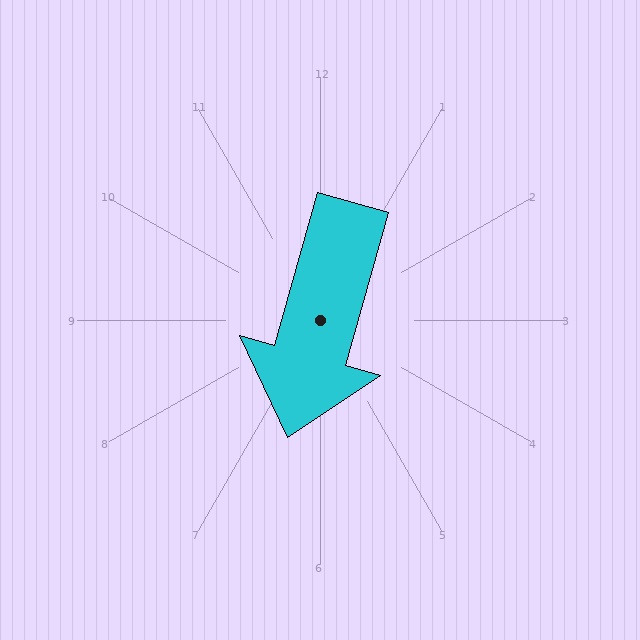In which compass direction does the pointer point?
South.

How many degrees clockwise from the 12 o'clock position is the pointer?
Approximately 196 degrees.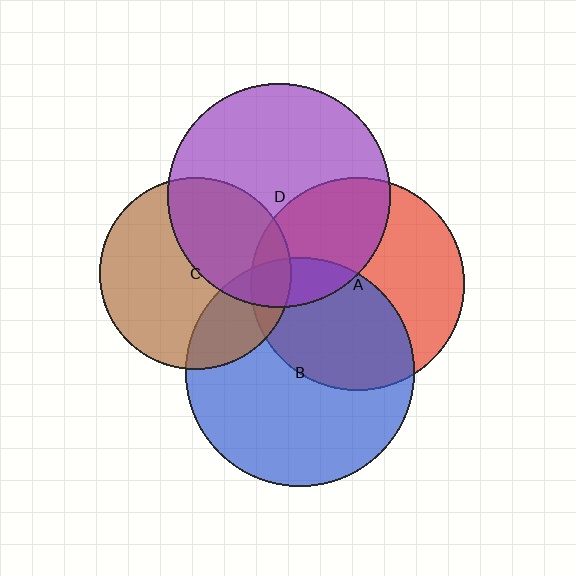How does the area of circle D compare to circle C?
Approximately 1.4 times.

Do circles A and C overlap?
Yes.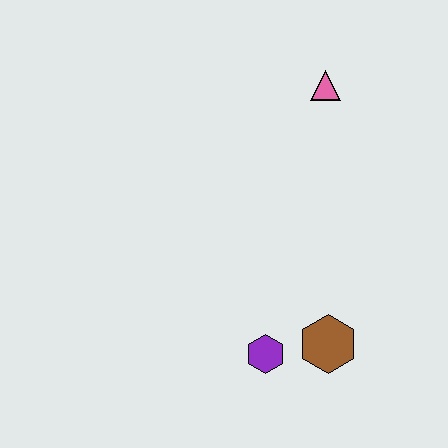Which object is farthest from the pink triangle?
The purple hexagon is farthest from the pink triangle.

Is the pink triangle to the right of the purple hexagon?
Yes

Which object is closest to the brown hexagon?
The purple hexagon is closest to the brown hexagon.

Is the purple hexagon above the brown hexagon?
No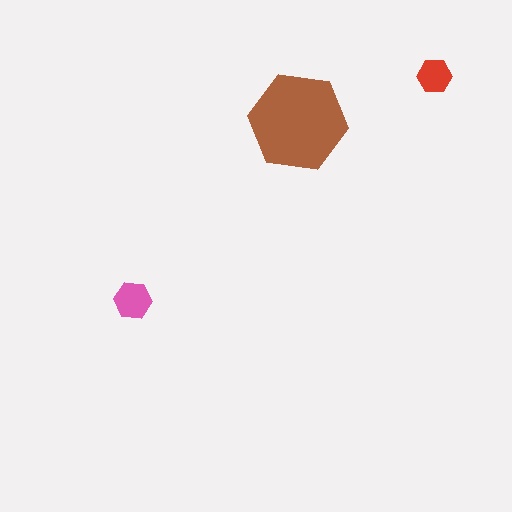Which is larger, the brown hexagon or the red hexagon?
The brown one.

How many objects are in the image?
There are 3 objects in the image.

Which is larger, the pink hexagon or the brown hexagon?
The brown one.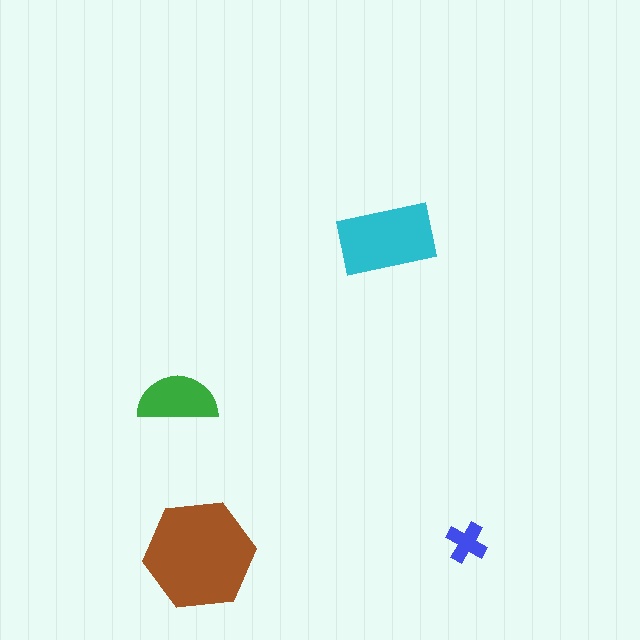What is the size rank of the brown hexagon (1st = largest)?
1st.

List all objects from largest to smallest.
The brown hexagon, the cyan rectangle, the green semicircle, the blue cross.